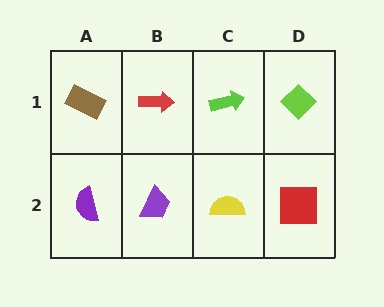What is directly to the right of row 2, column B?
A yellow semicircle.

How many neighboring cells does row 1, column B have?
3.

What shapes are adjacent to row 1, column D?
A red square (row 2, column D), a lime arrow (row 1, column C).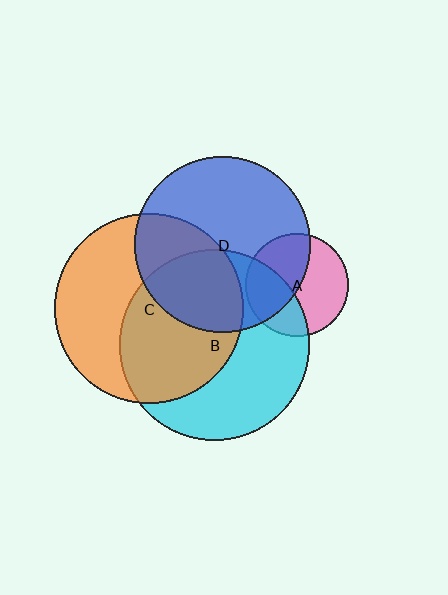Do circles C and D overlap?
Yes.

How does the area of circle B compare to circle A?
Approximately 3.5 times.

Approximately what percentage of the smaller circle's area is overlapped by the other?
Approximately 40%.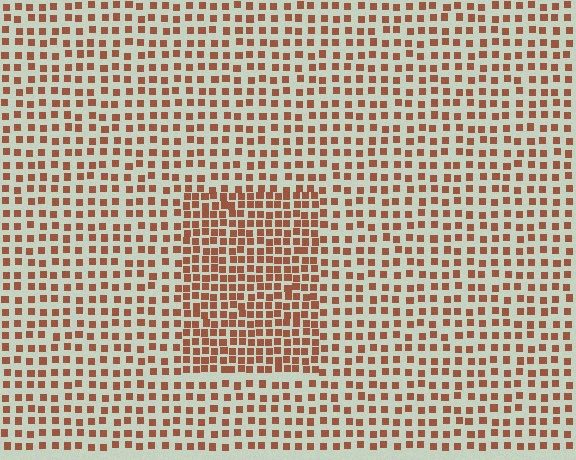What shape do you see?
I see a rectangle.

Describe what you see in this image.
The image contains small brown elements arranged at two different densities. A rectangle-shaped region is visible where the elements are more densely packed than the surrounding area.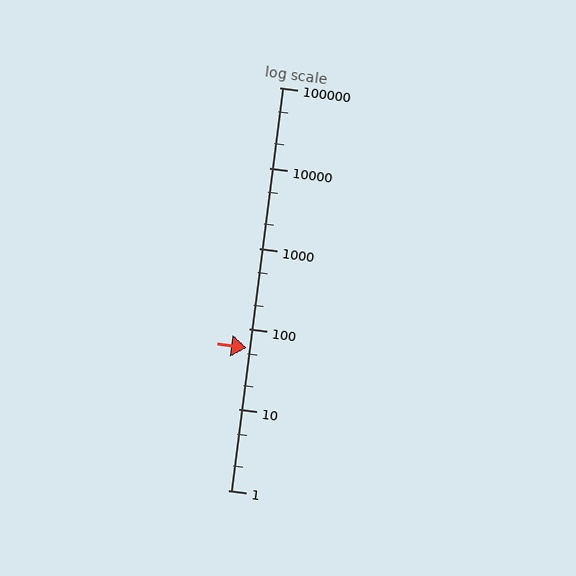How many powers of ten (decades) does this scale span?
The scale spans 5 decades, from 1 to 100000.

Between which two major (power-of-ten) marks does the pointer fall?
The pointer is between 10 and 100.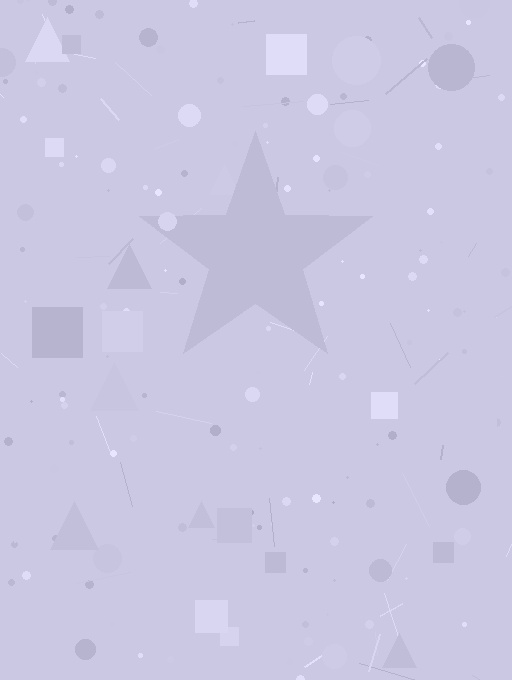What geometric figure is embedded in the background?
A star is embedded in the background.